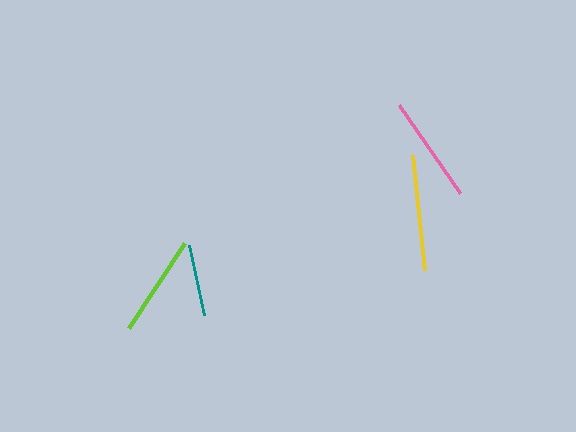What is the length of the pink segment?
The pink segment is approximately 107 pixels long.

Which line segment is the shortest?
The teal line is the shortest at approximately 71 pixels.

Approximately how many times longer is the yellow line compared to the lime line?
The yellow line is approximately 1.1 times the length of the lime line.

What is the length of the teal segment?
The teal segment is approximately 71 pixels long.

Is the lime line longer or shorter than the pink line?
The pink line is longer than the lime line.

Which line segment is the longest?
The yellow line is the longest at approximately 116 pixels.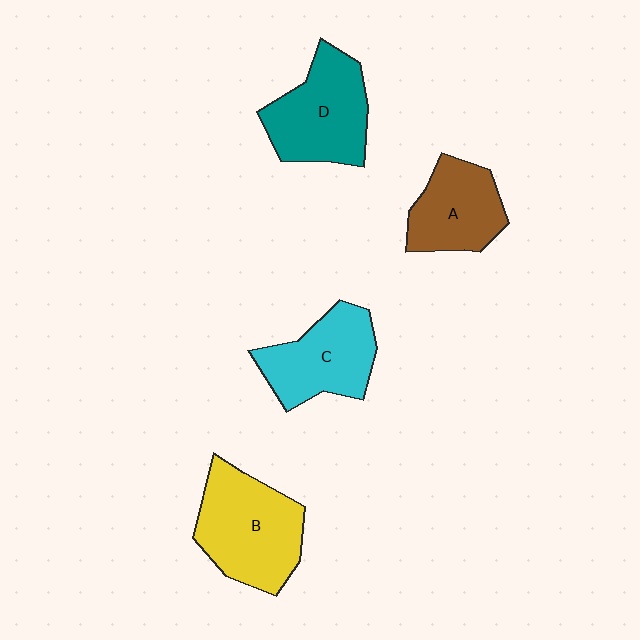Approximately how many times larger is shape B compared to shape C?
Approximately 1.2 times.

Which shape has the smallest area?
Shape A (brown).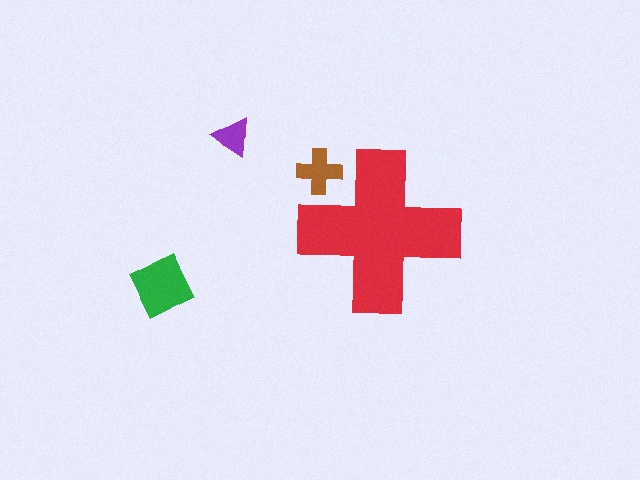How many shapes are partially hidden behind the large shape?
1 shape is partially hidden.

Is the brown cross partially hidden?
Yes, the brown cross is partially hidden behind the red cross.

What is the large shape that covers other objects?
A red cross.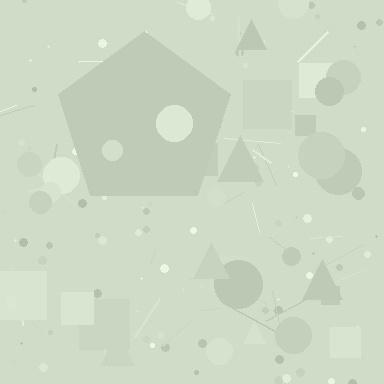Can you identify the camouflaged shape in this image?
The camouflaged shape is a pentagon.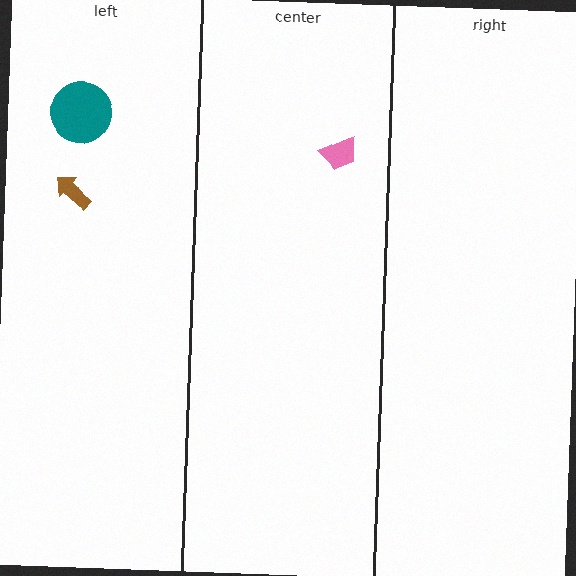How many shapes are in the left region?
2.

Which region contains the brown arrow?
The left region.